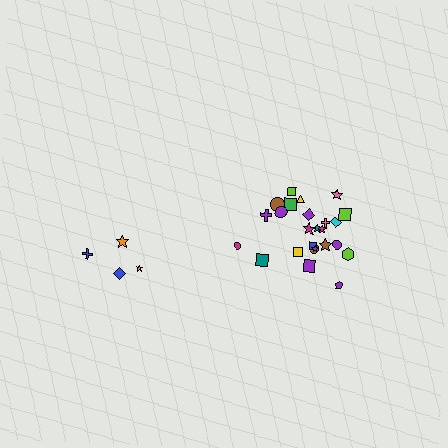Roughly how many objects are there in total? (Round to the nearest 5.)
Roughly 30 objects in total.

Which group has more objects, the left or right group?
The right group.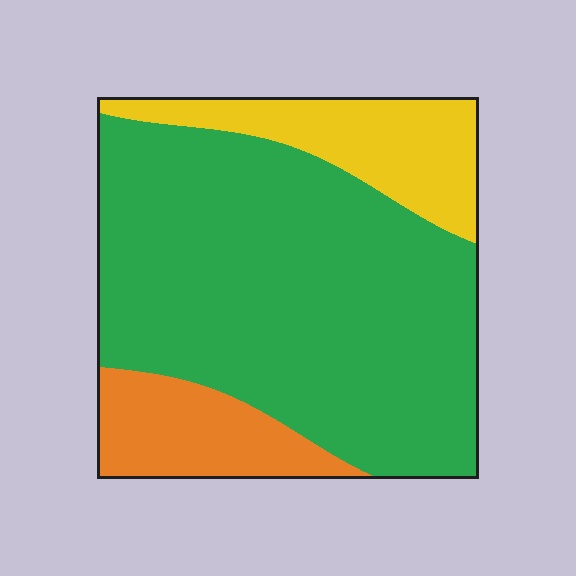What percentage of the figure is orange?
Orange takes up about one eighth (1/8) of the figure.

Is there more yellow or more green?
Green.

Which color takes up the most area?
Green, at roughly 70%.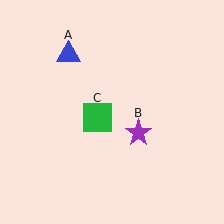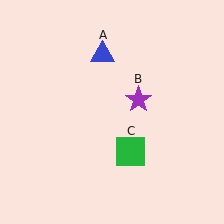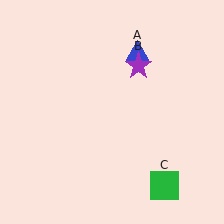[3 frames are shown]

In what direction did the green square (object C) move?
The green square (object C) moved down and to the right.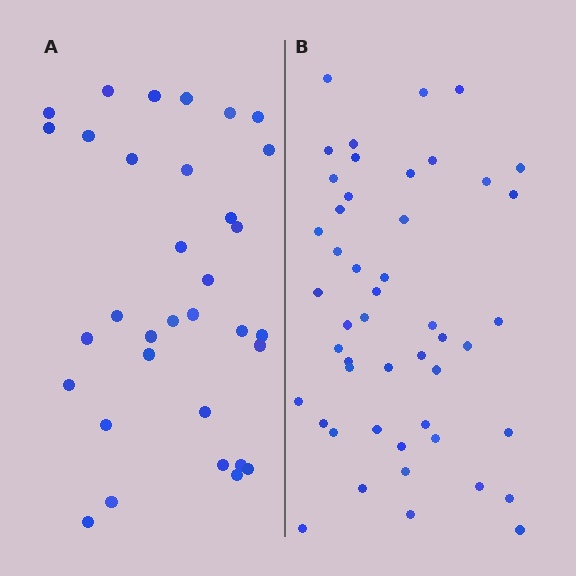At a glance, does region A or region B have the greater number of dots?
Region B (the right region) has more dots.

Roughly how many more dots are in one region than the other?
Region B has approximately 15 more dots than region A.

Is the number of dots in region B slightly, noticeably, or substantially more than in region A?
Region B has substantially more. The ratio is roughly 1.5 to 1.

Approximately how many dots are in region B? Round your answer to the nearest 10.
About 50 dots. (The exact count is 48, which rounds to 50.)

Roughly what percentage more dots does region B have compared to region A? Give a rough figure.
About 45% more.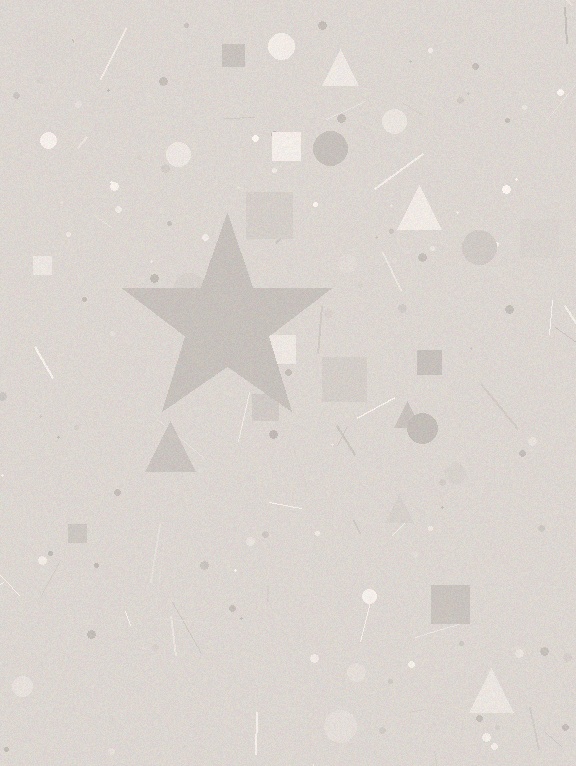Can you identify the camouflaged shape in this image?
The camouflaged shape is a star.